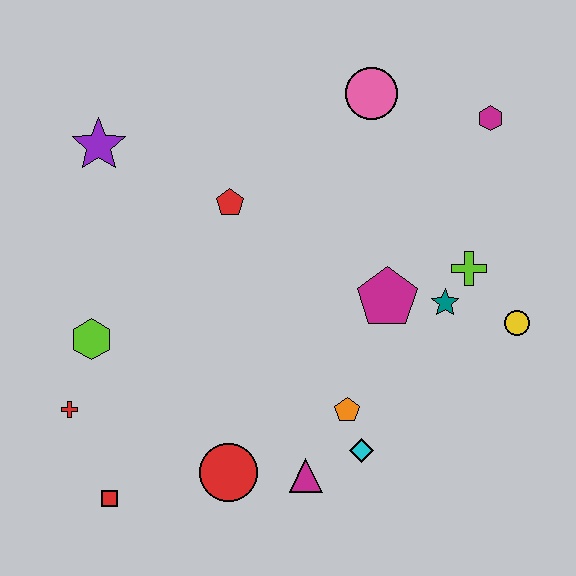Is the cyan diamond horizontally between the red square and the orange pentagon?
No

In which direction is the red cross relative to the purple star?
The red cross is below the purple star.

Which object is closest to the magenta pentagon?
The teal star is closest to the magenta pentagon.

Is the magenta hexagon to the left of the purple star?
No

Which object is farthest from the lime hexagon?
The magenta hexagon is farthest from the lime hexagon.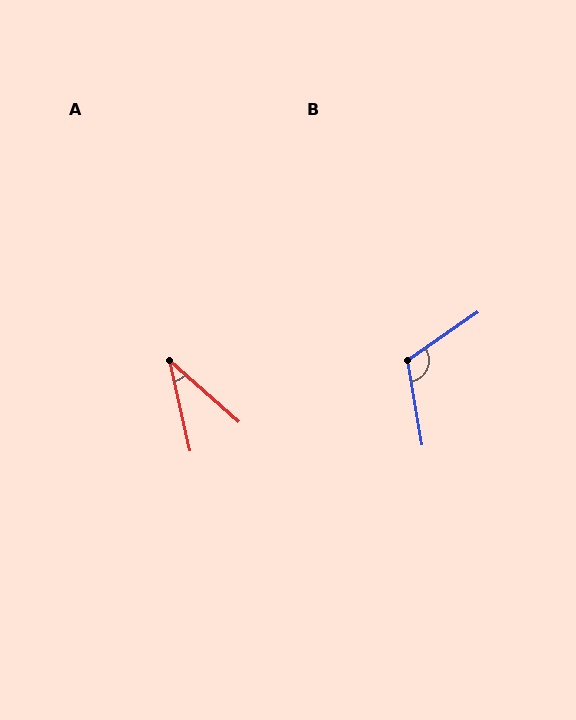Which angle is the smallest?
A, at approximately 36 degrees.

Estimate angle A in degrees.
Approximately 36 degrees.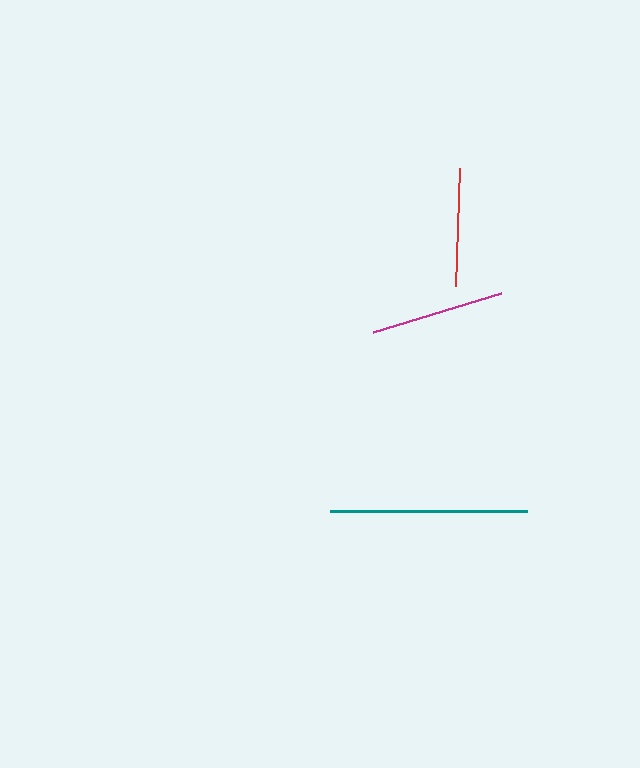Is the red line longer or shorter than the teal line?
The teal line is longer than the red line.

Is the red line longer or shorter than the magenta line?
The magenta line is longer than the red line.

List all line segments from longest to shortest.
From longest to shortest: teal, magenta, red.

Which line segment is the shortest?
The red line is the shortest at approximately 118 pixels.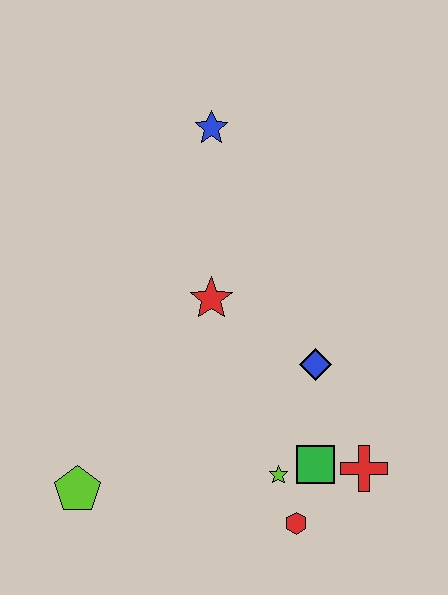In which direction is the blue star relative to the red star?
The blue star is above the red star.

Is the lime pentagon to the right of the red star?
No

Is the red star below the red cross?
No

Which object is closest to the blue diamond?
The green square is closest to the blue diamond.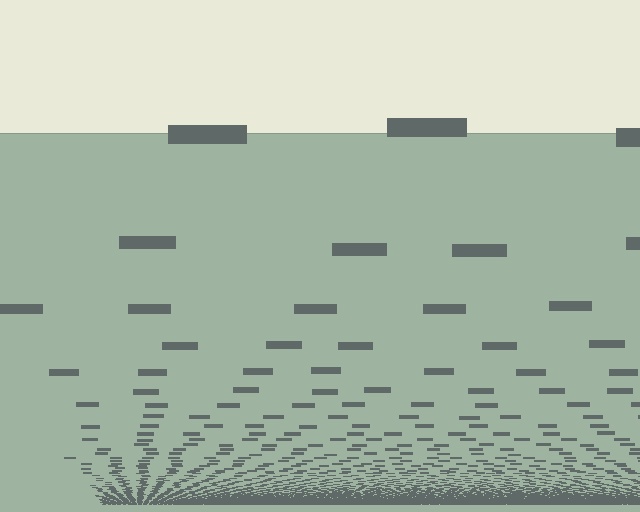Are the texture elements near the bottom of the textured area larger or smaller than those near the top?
Smaller. The gradient is inverted — elements near the bottom are smaller and denser.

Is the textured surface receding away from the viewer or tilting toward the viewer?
The surface appears to tilt toward the viewer. Texture elements get larger and sparser toward the top.